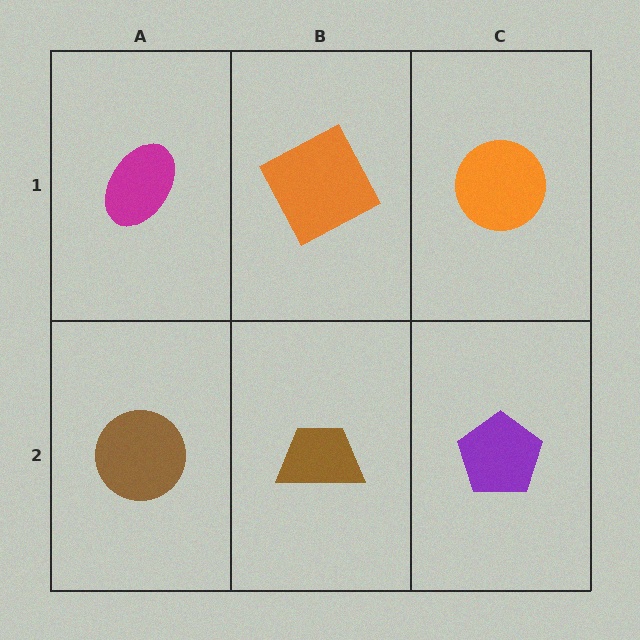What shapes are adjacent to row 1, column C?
A purple pentagon (row 2, column C), an orange square (row 1, column B).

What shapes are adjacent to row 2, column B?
An orange square (row 1, column B), a brown circle (row 2, column A), a purple pentagon (row 2, column C).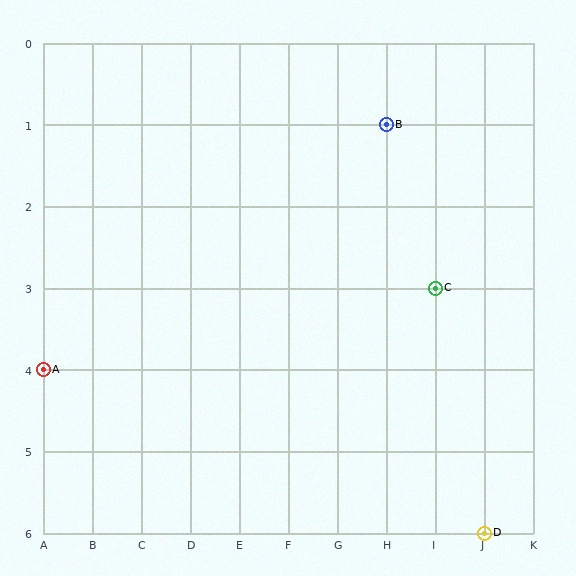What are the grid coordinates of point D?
Point D is at grid coordinates (J, 6).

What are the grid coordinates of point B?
Point B is at grid coordinates (H, 1).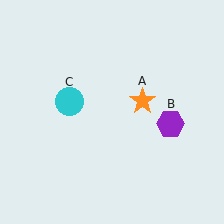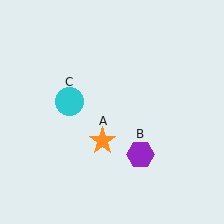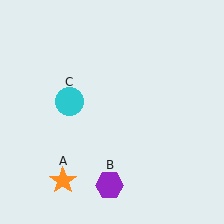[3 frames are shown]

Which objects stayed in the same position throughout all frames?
Cyan circle (object C) remained stationary.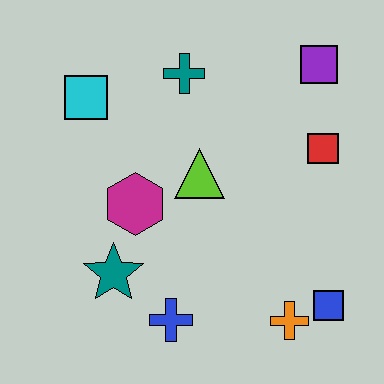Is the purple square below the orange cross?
No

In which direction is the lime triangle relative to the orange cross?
The lime triangle is above the orange cross.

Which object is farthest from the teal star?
The purple square is farthest from the teal star.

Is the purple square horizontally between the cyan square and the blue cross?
No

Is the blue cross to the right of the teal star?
Yes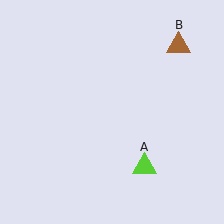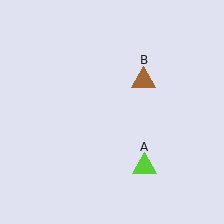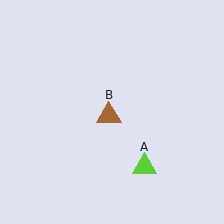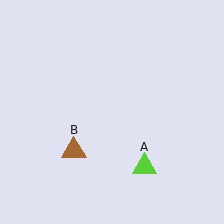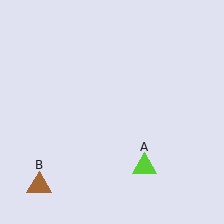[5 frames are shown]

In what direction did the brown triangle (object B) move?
The brown triangle (object B) moved down and to the left.